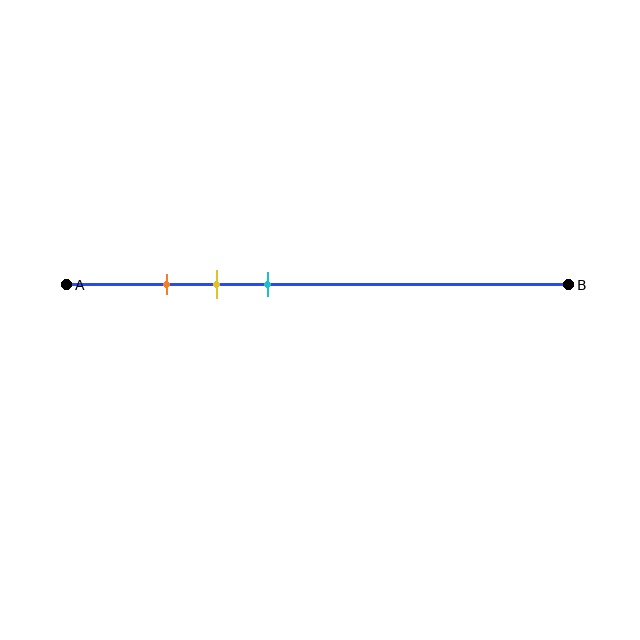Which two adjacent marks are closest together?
The orange and yellow marks are the closest adjacent pair.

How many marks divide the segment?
There are 3 marks dividing the segment.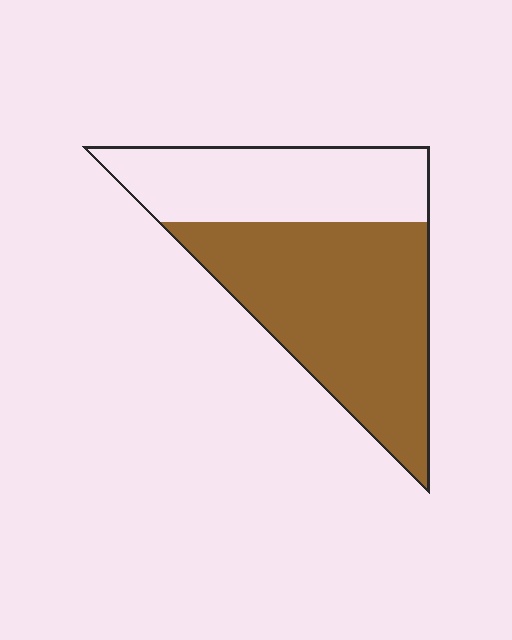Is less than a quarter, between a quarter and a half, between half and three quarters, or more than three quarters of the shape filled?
Between half and three quarters.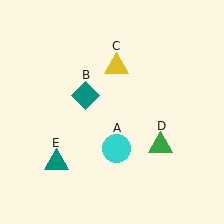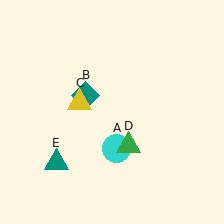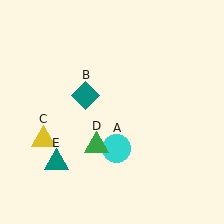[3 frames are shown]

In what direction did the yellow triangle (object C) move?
The yellow triangle (object C) moved down and to the left.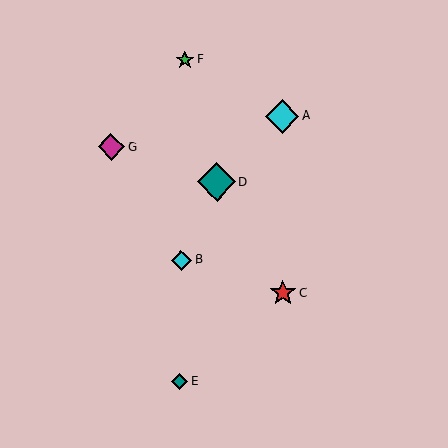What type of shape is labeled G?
Shape G is a magenta diamond.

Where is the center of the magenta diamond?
The center of the magenta diamond is at (111, 147).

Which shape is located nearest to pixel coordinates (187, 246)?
The cyan diamond (labeled B) at (182, 260) is nearest to that location.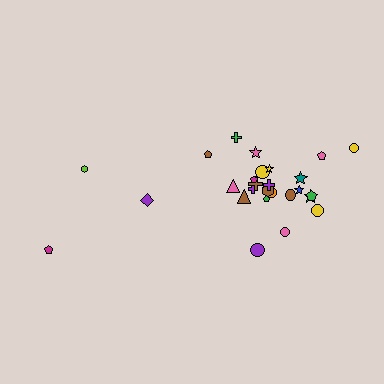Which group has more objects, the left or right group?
The right group.